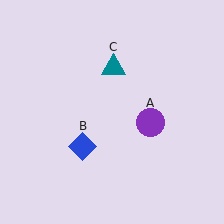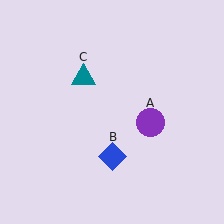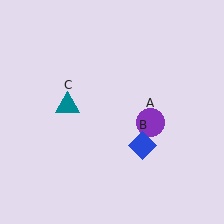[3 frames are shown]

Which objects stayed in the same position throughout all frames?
Purple circle (object A) remained stationary.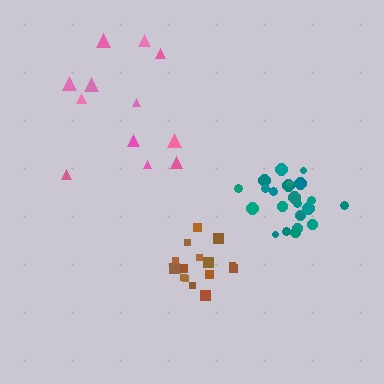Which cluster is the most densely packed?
Teal.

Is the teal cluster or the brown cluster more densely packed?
Teal.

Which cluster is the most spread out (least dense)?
Pink.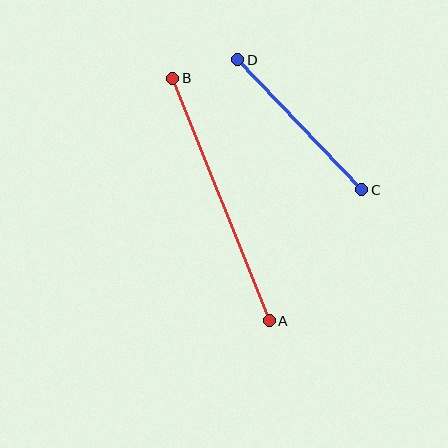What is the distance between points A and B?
The distance is approximately 261 pixels.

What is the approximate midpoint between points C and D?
The midpoint is at approximately (300, 125) pixels.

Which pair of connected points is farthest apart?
Points A and B are farthest apart.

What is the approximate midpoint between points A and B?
The midpoint is at approximately (221, 199) pixels.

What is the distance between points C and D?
The distance is approximately 180 pixels.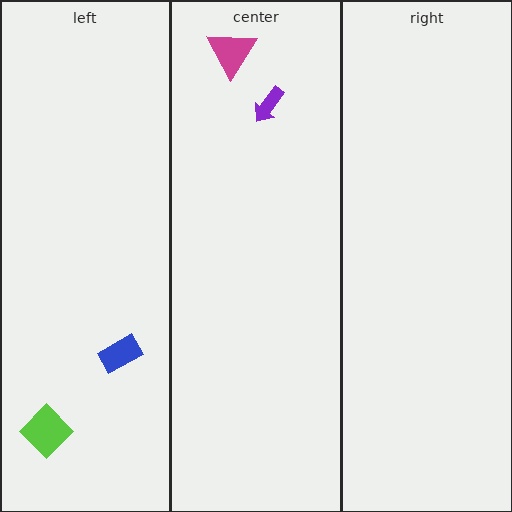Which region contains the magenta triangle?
The center region.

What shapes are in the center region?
The magenta triangle, the purple arrow.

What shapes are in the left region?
The blue rectangle, the lime diamond.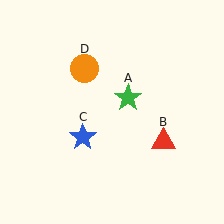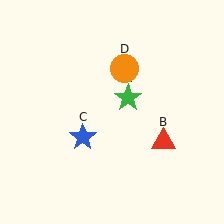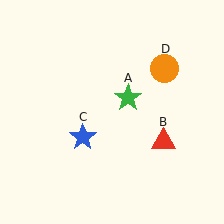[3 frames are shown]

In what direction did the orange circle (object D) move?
The orange circle (object D) moved right.